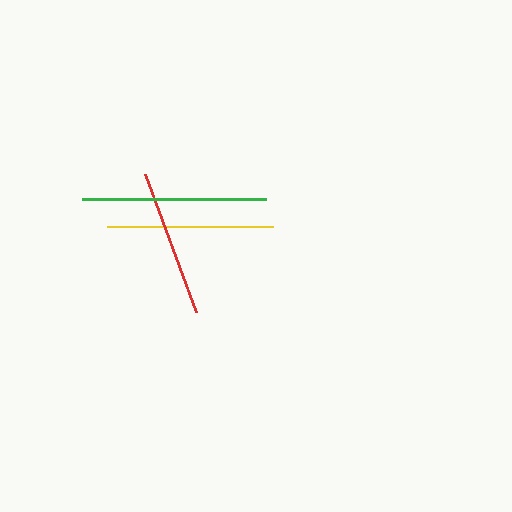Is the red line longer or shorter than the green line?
The green line is longer than the red line.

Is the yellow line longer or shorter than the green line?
The green line is longer than the yellow line.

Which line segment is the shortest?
The red line is the shortest at approximately 147 pixels.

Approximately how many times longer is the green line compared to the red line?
The green line is approximately 1.3 times the length of the red line.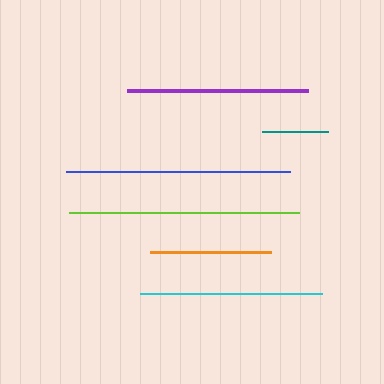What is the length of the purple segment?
The purple segment is approximately 181 pixels long.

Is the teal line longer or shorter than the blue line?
The blue line is longer than the teal line.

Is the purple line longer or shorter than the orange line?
The purple line is longer than the orange line.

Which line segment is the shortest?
The teal line is the shortest at approximately 66 pixels.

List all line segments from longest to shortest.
From longest to shortest: lime, blue, cyan, purple, orange, teal.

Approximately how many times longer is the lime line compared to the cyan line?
The lime line is approximately 1.3 times the length of the cyan line.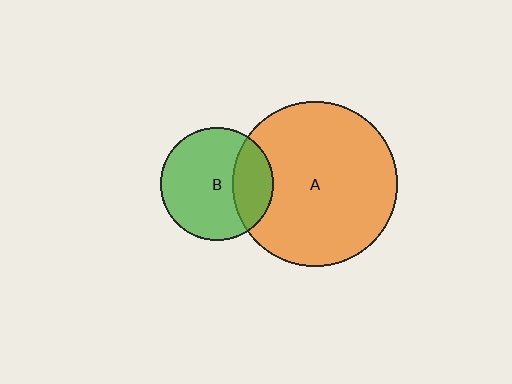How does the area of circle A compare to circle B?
Approximately 2.2 times.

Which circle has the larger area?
Circle A (orange).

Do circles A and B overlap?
Yes.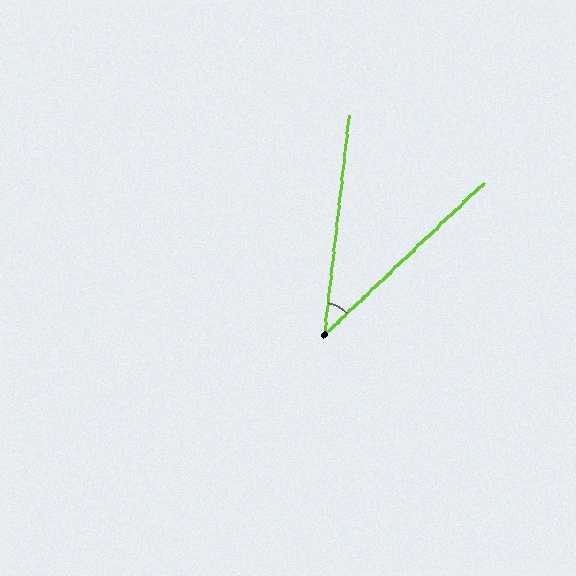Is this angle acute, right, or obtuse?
It is acute.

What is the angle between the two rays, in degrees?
Approximately 40 degrees.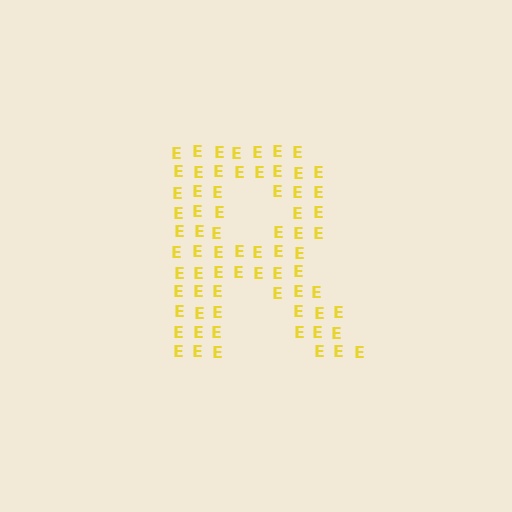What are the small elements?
The small elements are letter E's.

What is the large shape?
The large shape is the letter R.